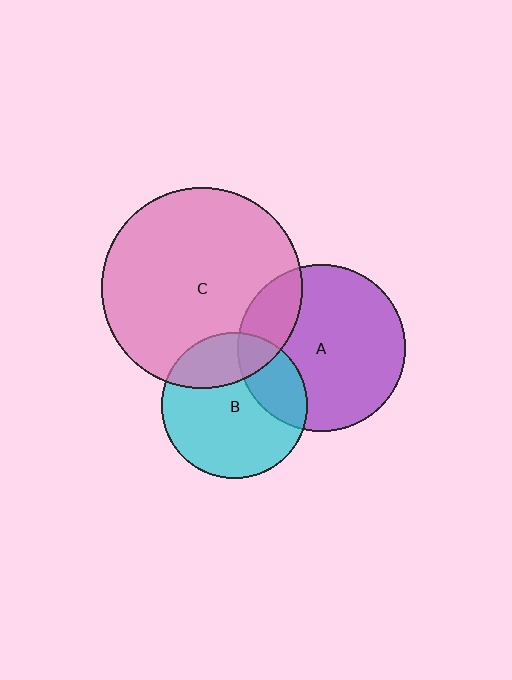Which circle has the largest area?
Circle C (pink).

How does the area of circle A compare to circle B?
Approximately 1.3 times.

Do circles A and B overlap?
Yes.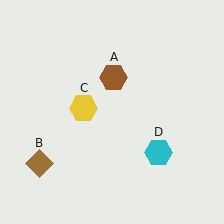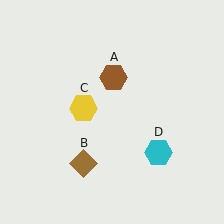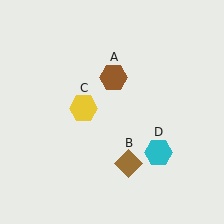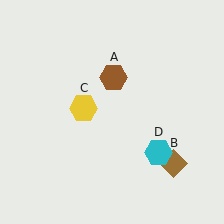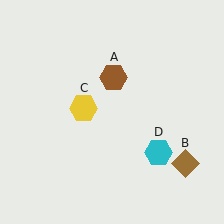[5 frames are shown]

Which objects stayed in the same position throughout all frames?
Brown hexagon (object A) and yellow hexagon (object C) and cyan hexagon (object D) remained stationary.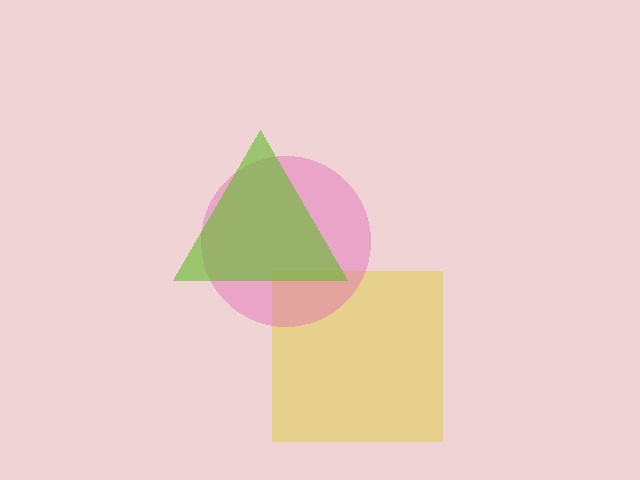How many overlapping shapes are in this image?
There are 3 overlapping shapes in the image.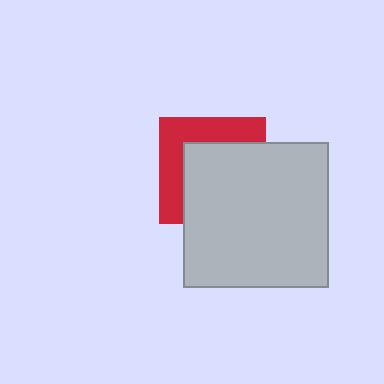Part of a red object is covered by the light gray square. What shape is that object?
It is a square.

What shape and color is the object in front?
The object in front is a light gray square.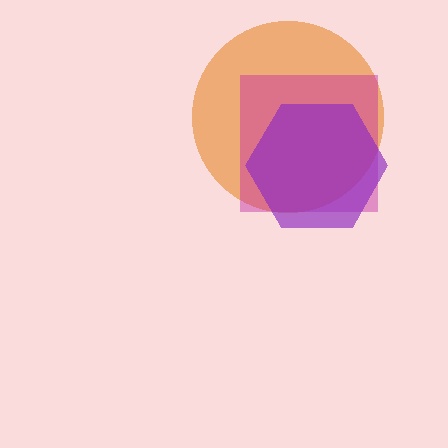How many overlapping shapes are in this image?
There are 3 overlapping shapes in the image.